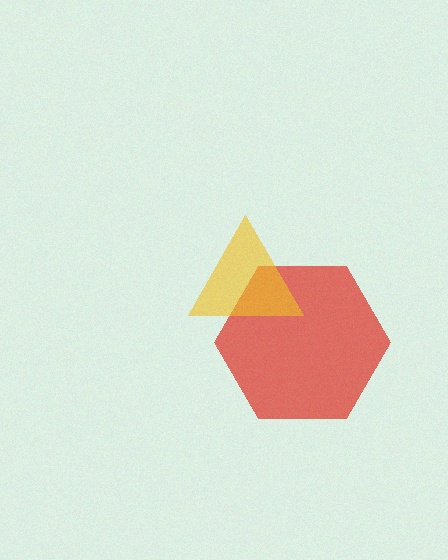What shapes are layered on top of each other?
The layered shapes are: a red hexagon, a yellow triangle.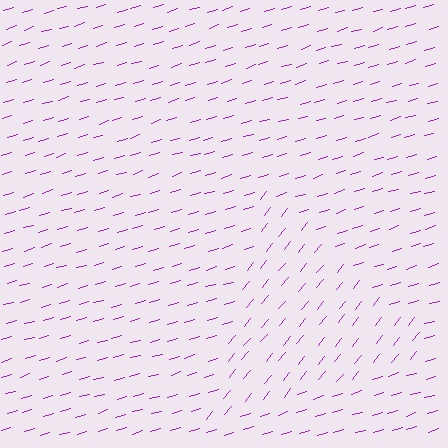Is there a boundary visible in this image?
Yes, there is a texture boundary formed by a change in line orientation.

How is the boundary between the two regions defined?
The boundary is defined purely by a change in line orientation (approximately 34 degrees difference). All lines are the same color and thickness.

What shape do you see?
I see a triangle.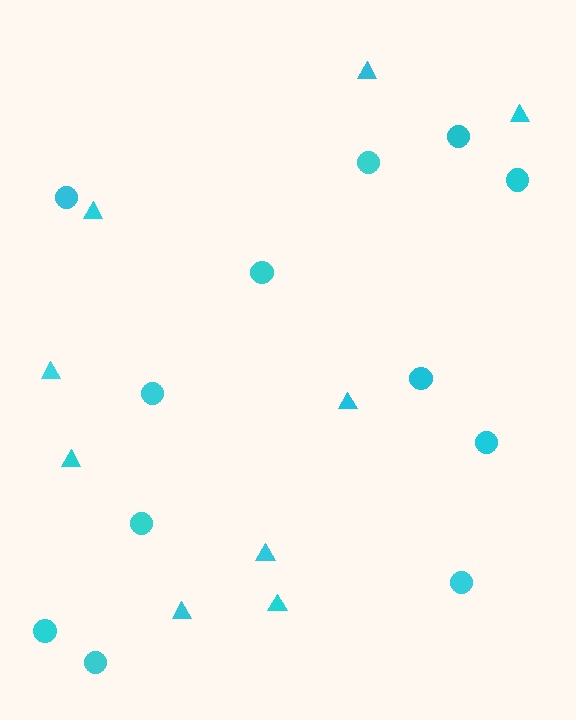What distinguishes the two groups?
There are 2 groups: one group of circles (12) and one group of triangles (9).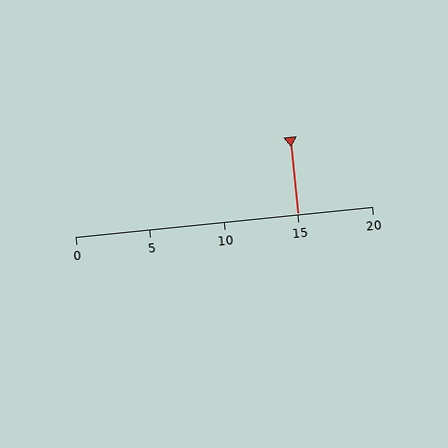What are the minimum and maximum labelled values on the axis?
The axis runs from 0 to 20.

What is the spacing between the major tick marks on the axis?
The major ticks are spaced 5 apart.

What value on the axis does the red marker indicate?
The marker indicates approximately 15.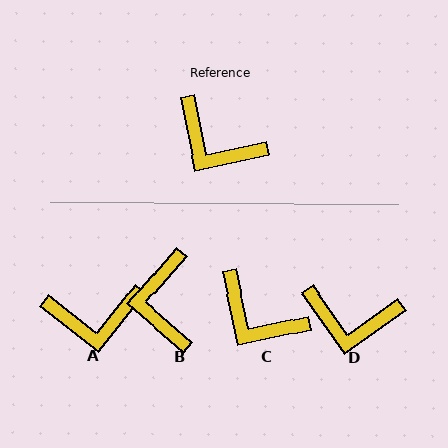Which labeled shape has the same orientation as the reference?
C.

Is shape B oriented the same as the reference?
No, it is off by about 53 degrees.